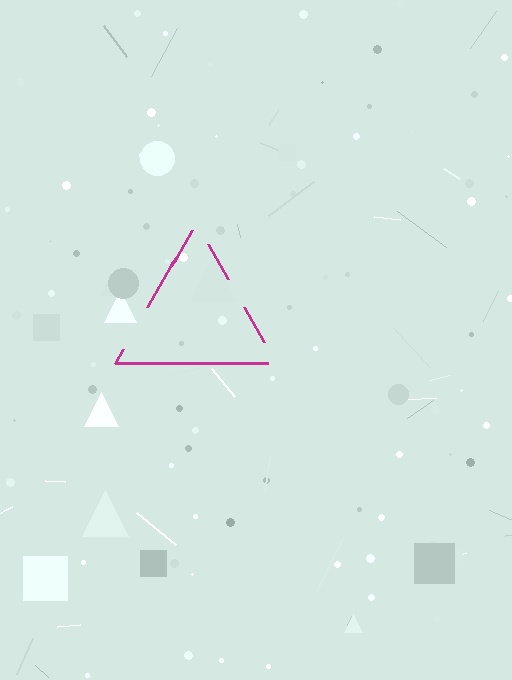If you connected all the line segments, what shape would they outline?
They would outline a triangle.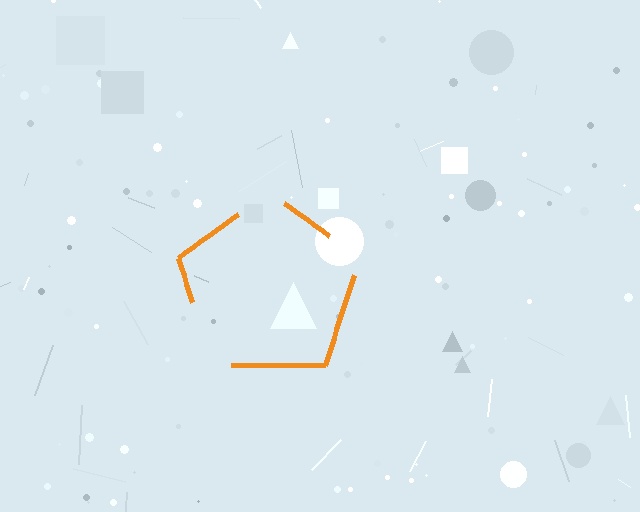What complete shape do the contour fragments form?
The contour fragments form a pentagon.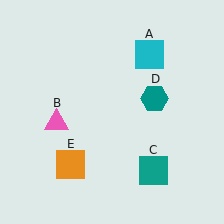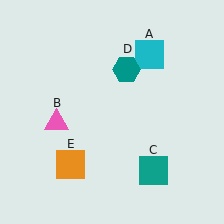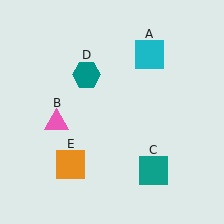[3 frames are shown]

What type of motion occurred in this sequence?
The teal hexagon (object D) rotated counterclockwise around the center of the scene.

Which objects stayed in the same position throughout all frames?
Cyan square (object A) and pink triangle (object B) and teal square (object C) and orange square (object E) remained stationary.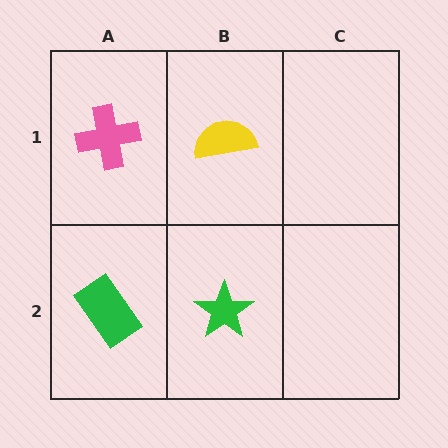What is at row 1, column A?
A pink cross.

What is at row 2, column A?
A green rectangle.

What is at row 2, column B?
A green star.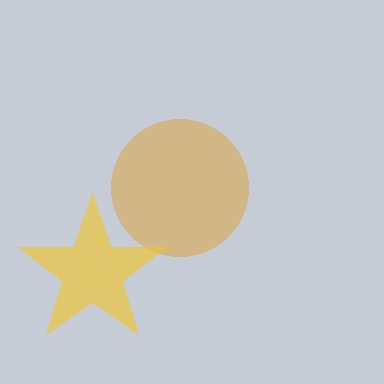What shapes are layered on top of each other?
The layered shapes are: an orange circle, a yellow star.